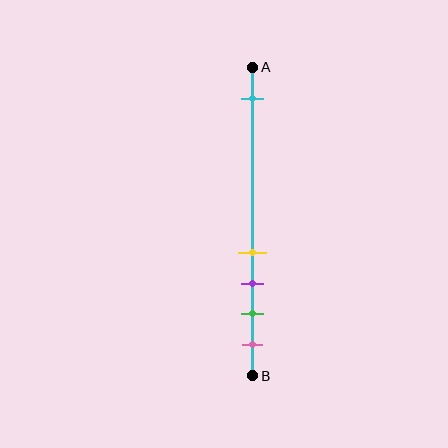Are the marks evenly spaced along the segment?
No, the marks are not evenly spaced.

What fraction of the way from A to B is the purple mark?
The purple mark is approximately 70% (0.7) of the way from A to B.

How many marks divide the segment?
There are 5 marks dividing the segment.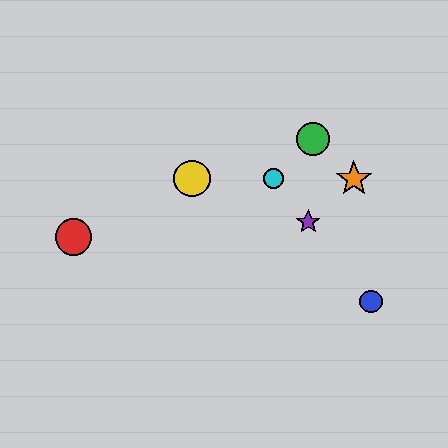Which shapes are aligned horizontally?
The yellow circle, the orange star, the cyan circle are aligned horizontally.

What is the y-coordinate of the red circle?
The red circle is at y≈237.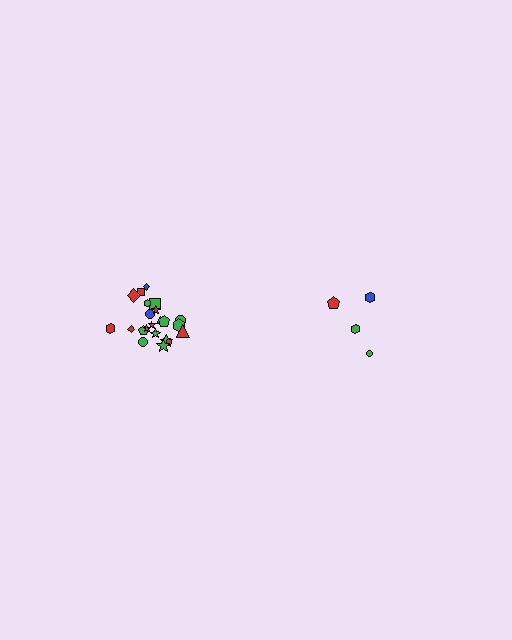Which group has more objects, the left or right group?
The left group.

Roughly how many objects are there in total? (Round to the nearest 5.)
Roughly 25 objects in total.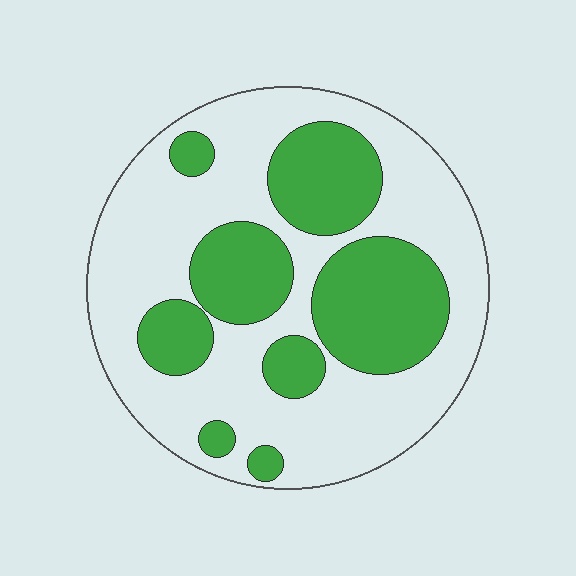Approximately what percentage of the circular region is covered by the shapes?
Approximately 35%.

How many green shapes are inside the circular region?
8.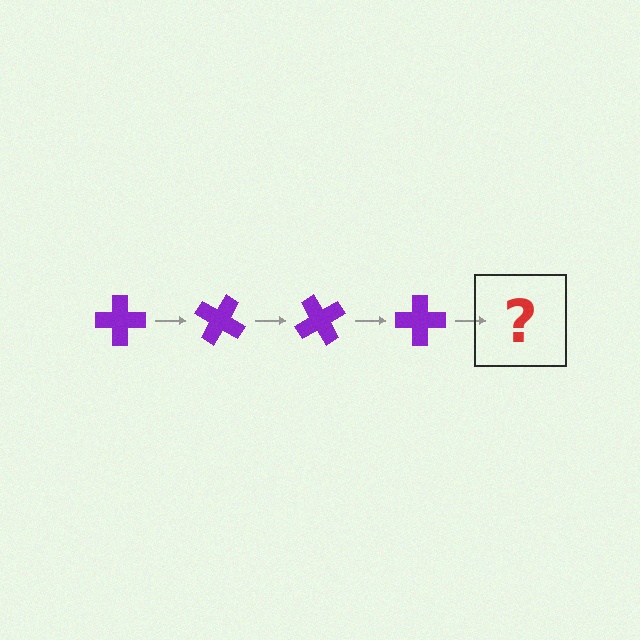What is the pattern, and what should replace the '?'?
The pattern is that the cross rotates 30 degrees each step. The '?' should be a purple cross rotated 120 degrees.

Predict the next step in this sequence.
The next step is a purple cross rotated 120 degrees.